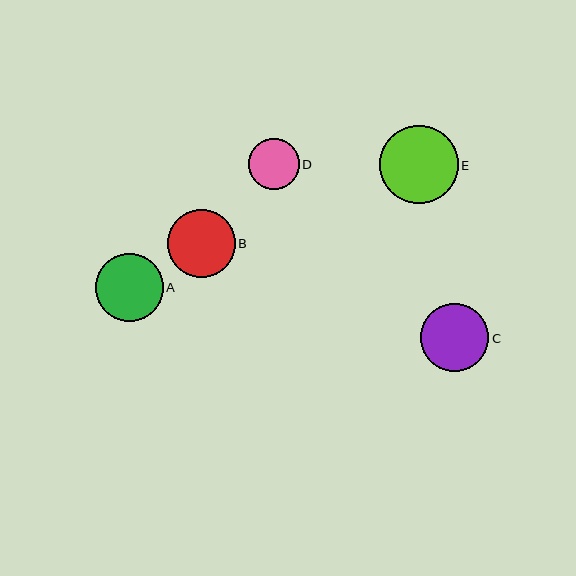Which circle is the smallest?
Circle D is the smallest with a size of approximately 51 pixels.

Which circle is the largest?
Circle E is the largest with a size of approximately 78 pixels.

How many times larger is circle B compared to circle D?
Circle B is approximately 1.3 times the size of circle D.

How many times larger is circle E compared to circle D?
Circle E is approximately 1.5 times the size of circle D.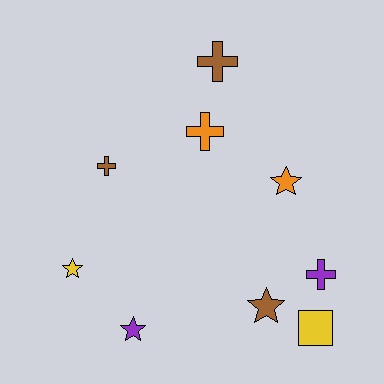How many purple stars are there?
There is 1 purple star.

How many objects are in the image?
There are 9 objects.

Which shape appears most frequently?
Star, with 4 objects.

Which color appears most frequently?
Brown, with 3 objects.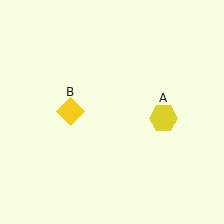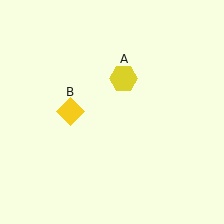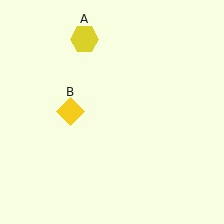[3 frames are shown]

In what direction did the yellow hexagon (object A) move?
The yellow hexagon (object A) moved up and to the left.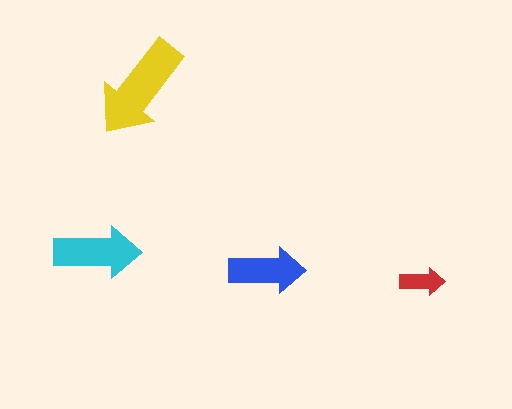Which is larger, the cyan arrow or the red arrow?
The cyan one.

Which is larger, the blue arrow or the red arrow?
The blue one.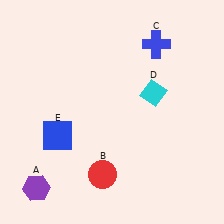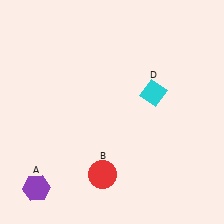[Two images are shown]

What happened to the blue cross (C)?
The blue cross (C) was removed in Image 2. It was in the top-right area of Image 1.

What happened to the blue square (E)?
The blue square (E) was removed in Image 2. It was in the bottom-left area of Image 1.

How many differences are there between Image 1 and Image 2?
There are 2 differences between the two images.